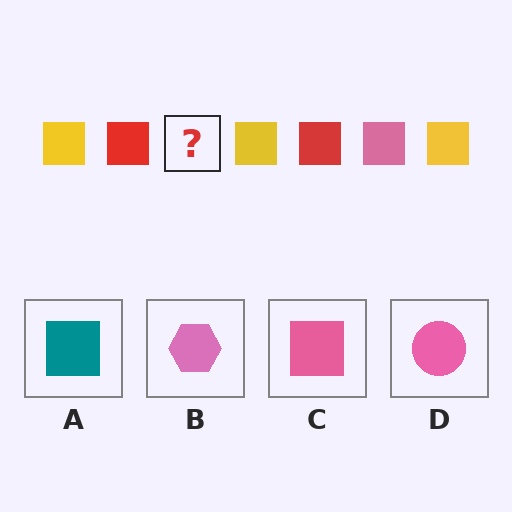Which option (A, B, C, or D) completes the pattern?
C.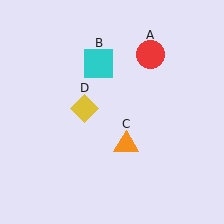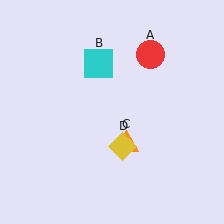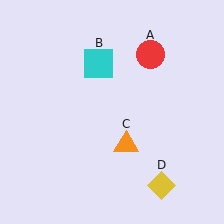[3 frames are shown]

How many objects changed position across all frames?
1 object changed position: yellow diamond (object D).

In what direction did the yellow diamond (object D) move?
The yellow diamond (object D) moved down and to the right.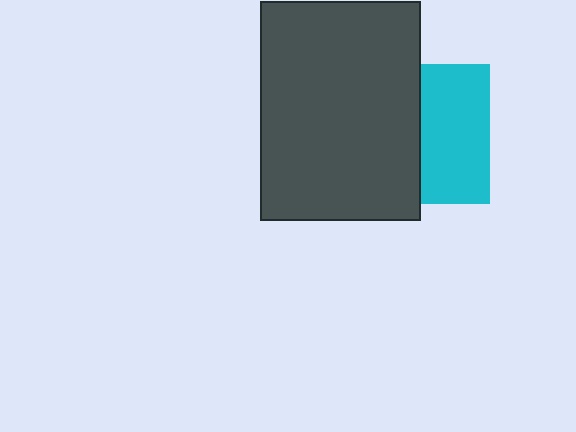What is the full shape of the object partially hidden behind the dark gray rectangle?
The partially hidden object is a cyan square.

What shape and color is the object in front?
The object in front is a dark gray rectangle.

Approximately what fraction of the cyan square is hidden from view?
Roughly 51% of the cyan square is hidden behind the dark gray rectangle.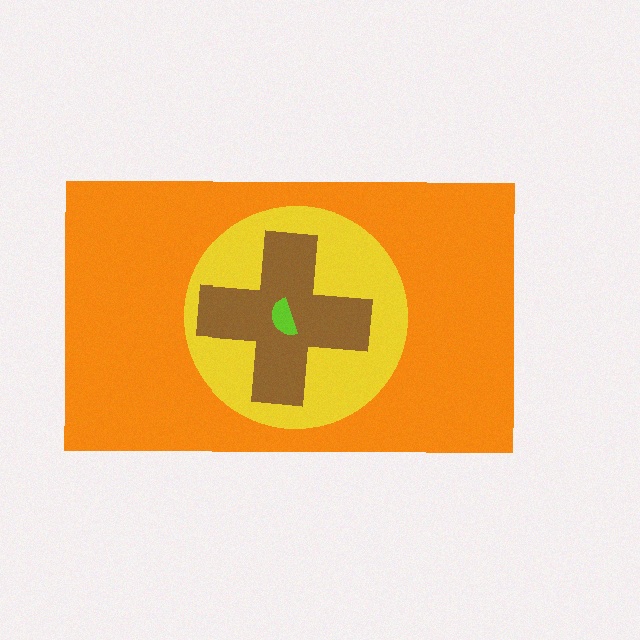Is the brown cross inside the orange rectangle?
Yes.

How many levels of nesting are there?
4.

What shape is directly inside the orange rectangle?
The yellow circle.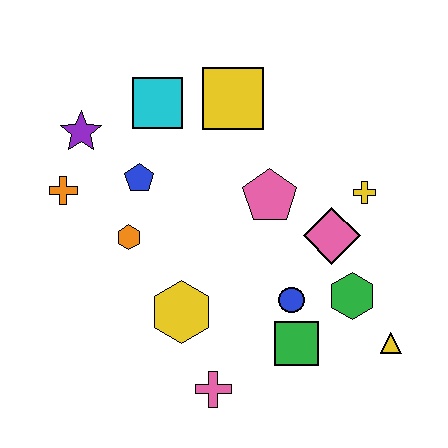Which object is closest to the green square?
The blue circle is closest to the green square.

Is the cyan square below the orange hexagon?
No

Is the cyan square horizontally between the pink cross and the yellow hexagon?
No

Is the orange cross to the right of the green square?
No